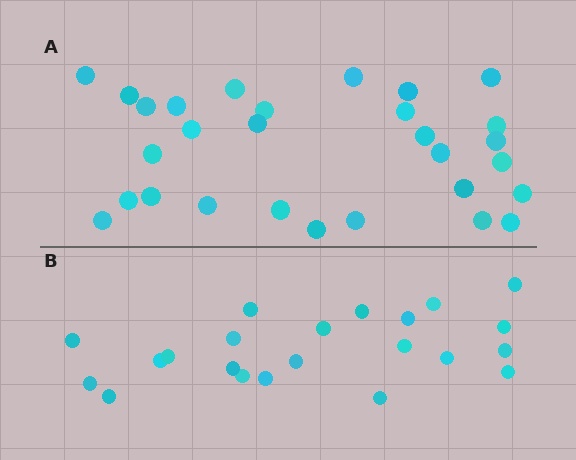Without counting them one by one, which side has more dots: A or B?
Region A (the top region) has more dots.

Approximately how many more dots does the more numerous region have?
Region A has roughly 8 or so more dots than region B.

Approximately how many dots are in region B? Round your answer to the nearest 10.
About 20 dots. (The exact count is 22, which rounds to 20.)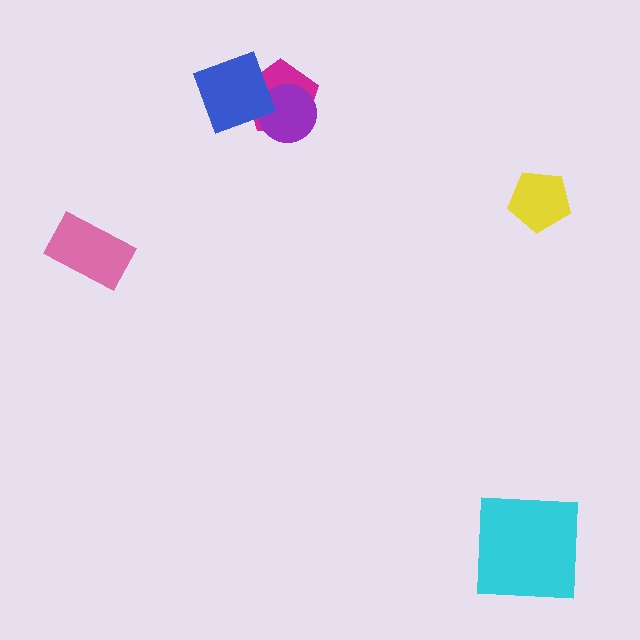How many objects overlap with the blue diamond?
2 objects overlap with the blue diamond.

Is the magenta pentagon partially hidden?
Yes, it is partially covered by another shape.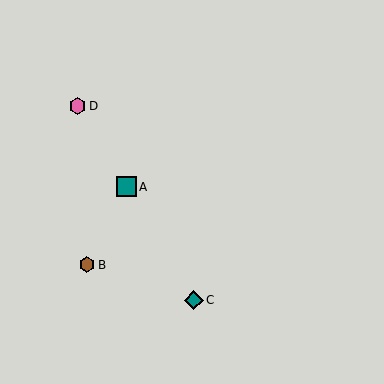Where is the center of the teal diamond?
The center of the teal diamond is at (194, 300).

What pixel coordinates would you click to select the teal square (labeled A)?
Click at (127, 187) to select the teal square A.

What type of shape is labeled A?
Shape A is a teal square.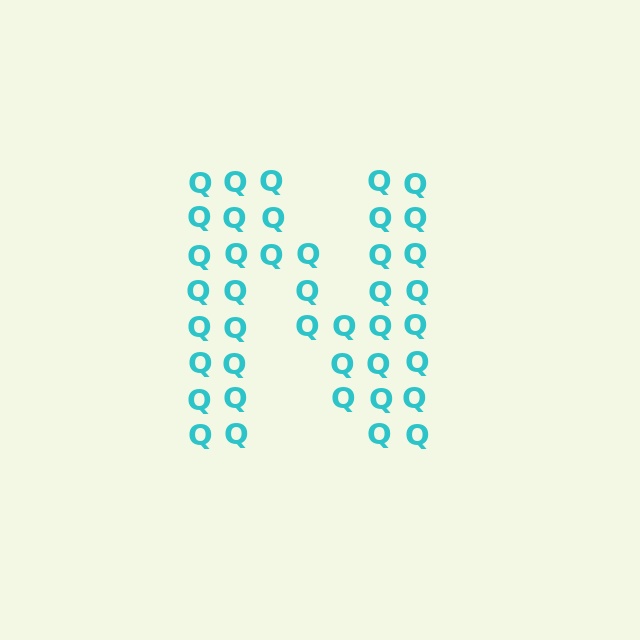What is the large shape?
The large shape is the letter N.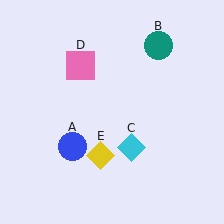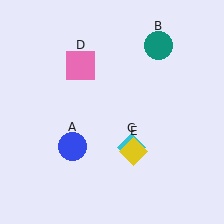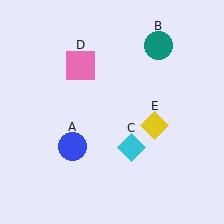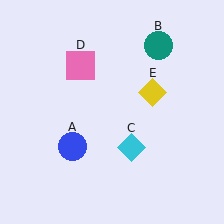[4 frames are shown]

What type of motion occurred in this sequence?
The yellow diamond (object E) rotated counterclockwise around the center of the scene.